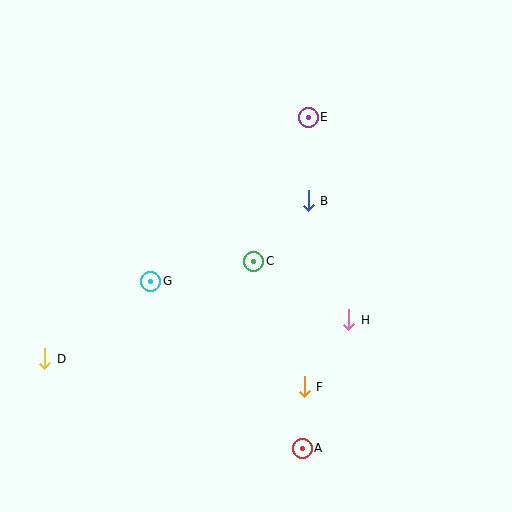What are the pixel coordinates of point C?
Point C is at (254, 261).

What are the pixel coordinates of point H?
Point H is at (349, 320).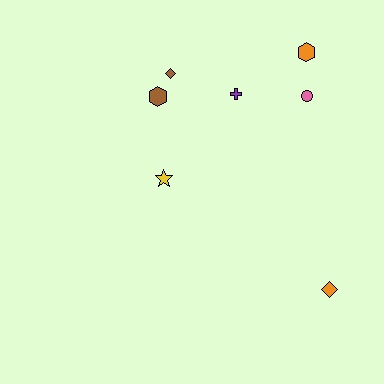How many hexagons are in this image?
There are 2 hexagons.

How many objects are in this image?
There are 7 objects.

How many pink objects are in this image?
There is 1 pink object.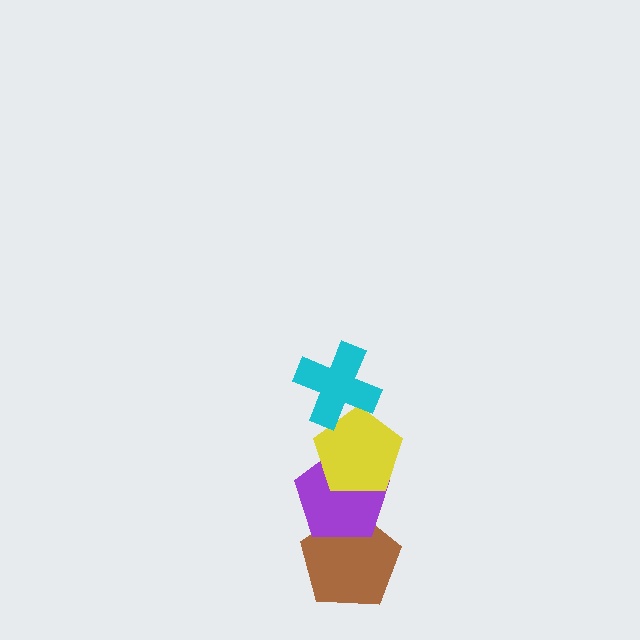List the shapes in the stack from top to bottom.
From top to bottom: the cyan cross, the yellow pentagon, the purple pentagon, the brown pentagon.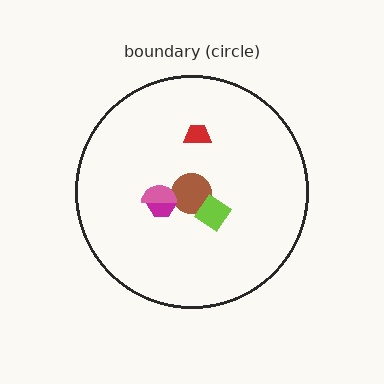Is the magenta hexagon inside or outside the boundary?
Inside.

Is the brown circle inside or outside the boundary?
Inside.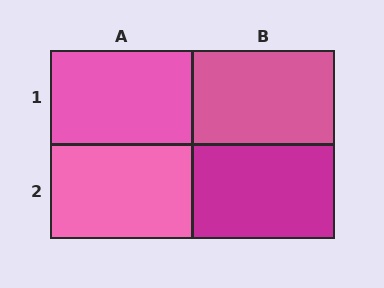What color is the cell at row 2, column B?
Magenta.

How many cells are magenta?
1 cell is magenta.